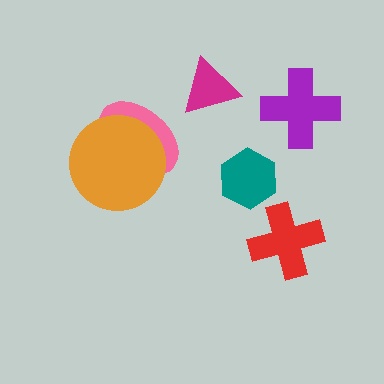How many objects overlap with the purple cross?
0 objects overlap with the purple cross.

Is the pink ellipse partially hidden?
Yes, it is partially covered by another shape.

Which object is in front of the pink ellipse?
The orange circle is in front of the pink ellipse.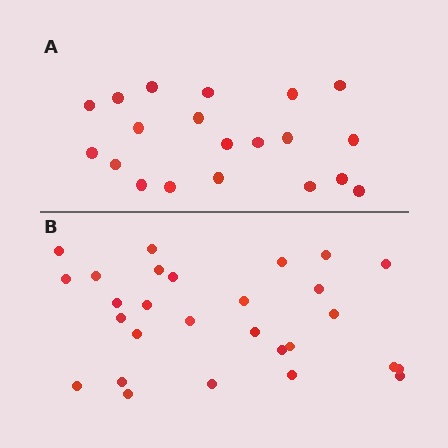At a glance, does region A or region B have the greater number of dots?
Region B (the bottom region) has more dots.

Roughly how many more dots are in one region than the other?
Region B has roughly 8 or so more dots than region A.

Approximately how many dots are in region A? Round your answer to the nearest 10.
About 20 dots.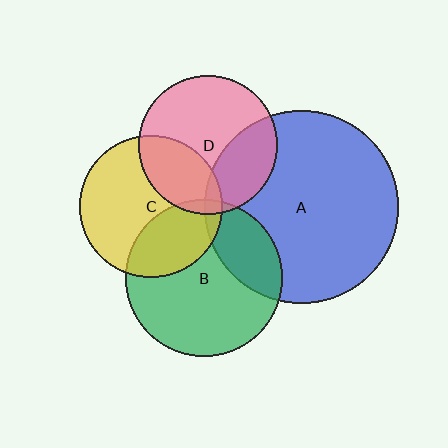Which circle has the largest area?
Circle A (blue).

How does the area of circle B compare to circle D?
Approximately 1.3 times.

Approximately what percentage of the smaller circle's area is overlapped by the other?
Approximately 5%.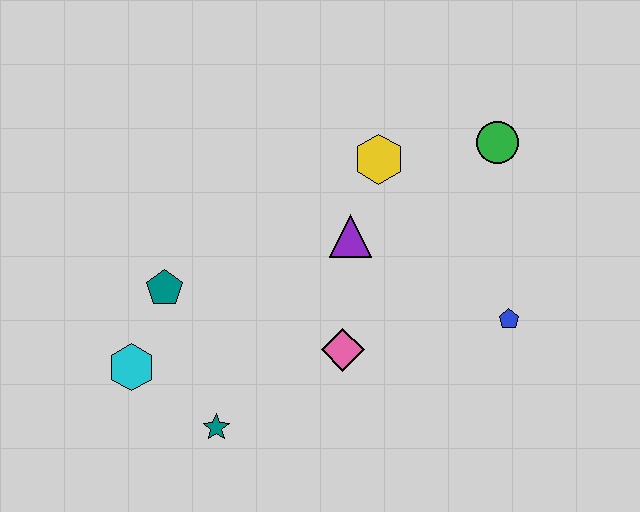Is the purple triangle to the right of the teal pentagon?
Yes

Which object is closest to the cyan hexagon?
The teal pentagon is closest to the cyan hexagon.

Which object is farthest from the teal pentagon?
The green circle is farthest from the teal pentagon.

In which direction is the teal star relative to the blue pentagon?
The teal star is to the left of the blue pentagon.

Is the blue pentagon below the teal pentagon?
Yes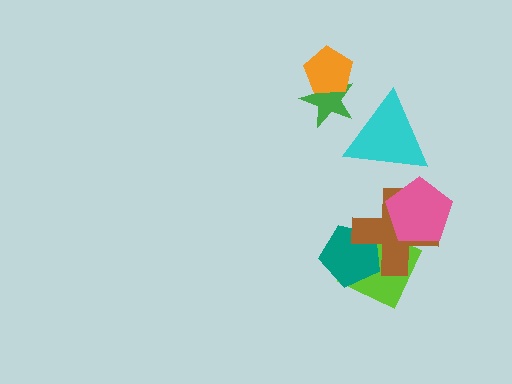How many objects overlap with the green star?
2 objects overlap with the green star.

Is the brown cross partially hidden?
Yes, it is partially covered by another shape.